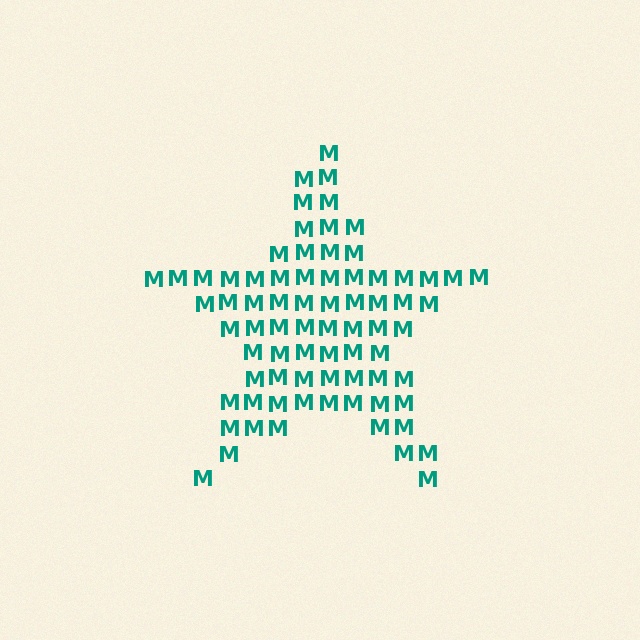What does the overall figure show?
The overall figure shows a star.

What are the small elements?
The small elements are letter M's.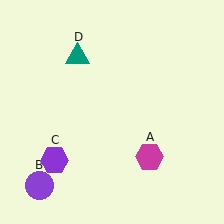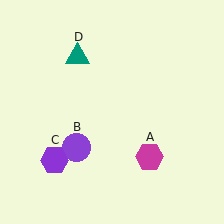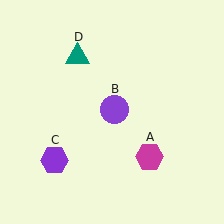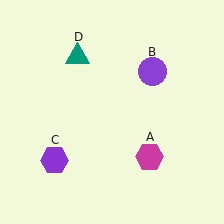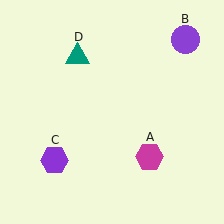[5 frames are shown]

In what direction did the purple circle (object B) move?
The purple circle (object B) moved up and to the right.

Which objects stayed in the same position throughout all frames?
Magenta hexagon (object A) and purple hexagon (object C) and teal triangle (object D) remained stationary.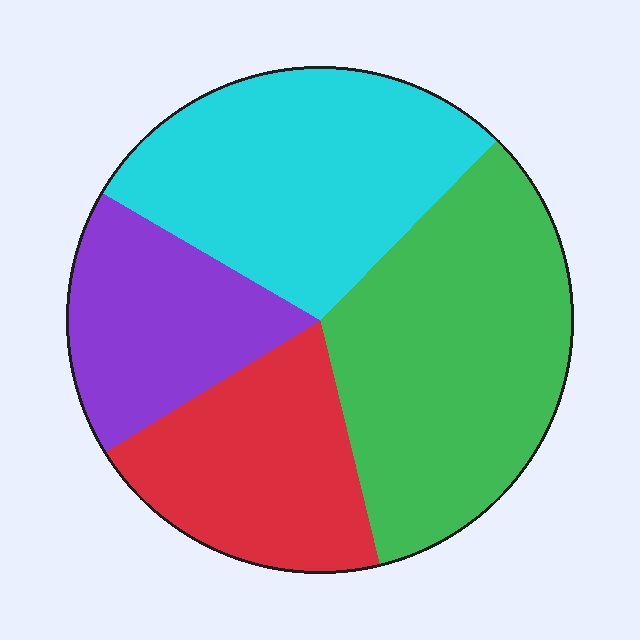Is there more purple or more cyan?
Cyan.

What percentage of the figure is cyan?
Cyan covers 29% of the figure.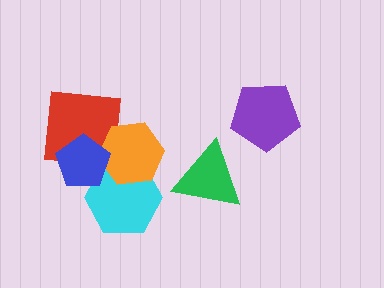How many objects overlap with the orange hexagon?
3 objects overlap with the orange hexagon.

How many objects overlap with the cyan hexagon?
2 objects overlap with the cyan hexagon.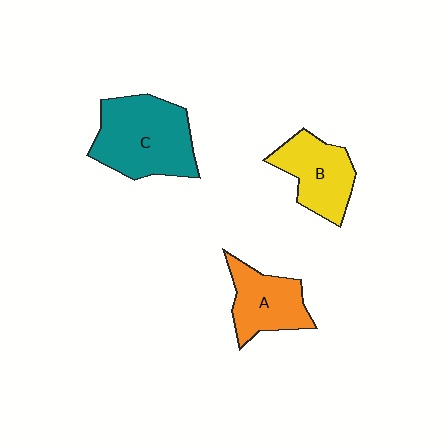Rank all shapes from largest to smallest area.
From largest to smallest: C (teal), B (yellow), A (orange).